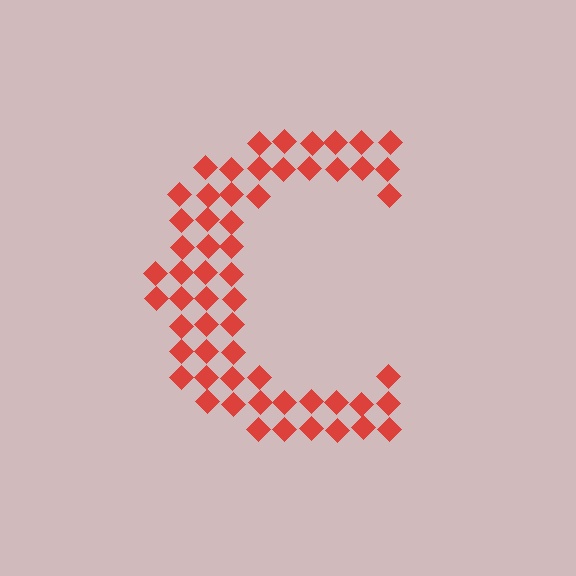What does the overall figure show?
The overall figure shows the letter C.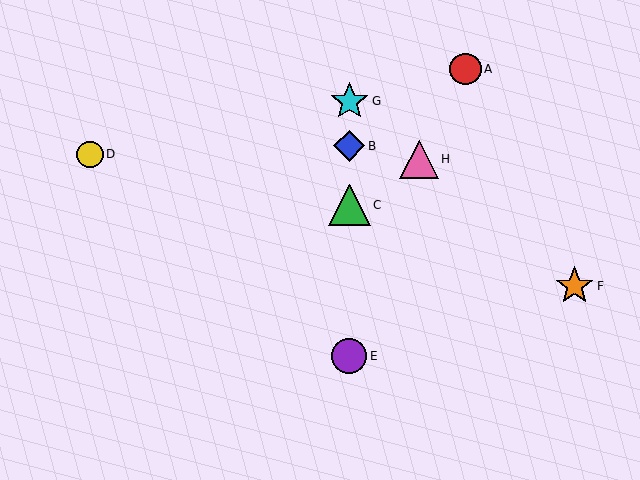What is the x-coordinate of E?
Object E is at x≈349.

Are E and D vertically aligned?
No, E is at x≈349 and D is at x≈90.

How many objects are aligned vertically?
4 objects (B, C, E, G) are aligned vertically.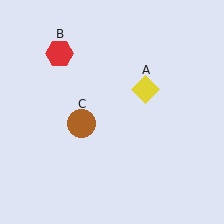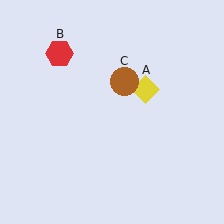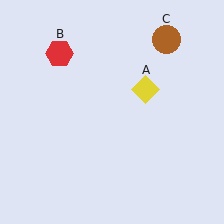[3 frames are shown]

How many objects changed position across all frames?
1 object changed position: brown circle (object C).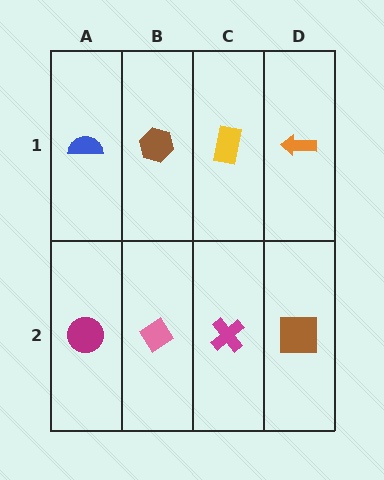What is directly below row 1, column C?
A magenta cross.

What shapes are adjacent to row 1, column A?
A magenta circle (row 2, column A), a brown hexagon (row 1, column B).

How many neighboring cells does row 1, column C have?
3.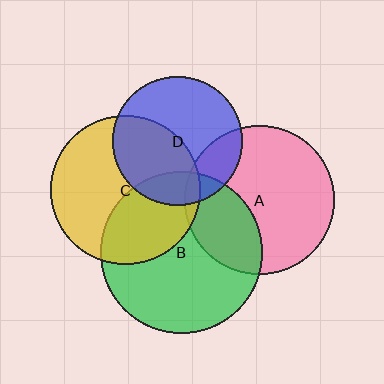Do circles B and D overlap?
Yes.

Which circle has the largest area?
Circle B (green).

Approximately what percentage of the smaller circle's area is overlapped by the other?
Approximately 15%.